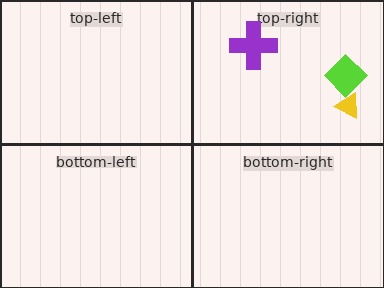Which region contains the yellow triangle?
The top-right region.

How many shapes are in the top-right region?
3.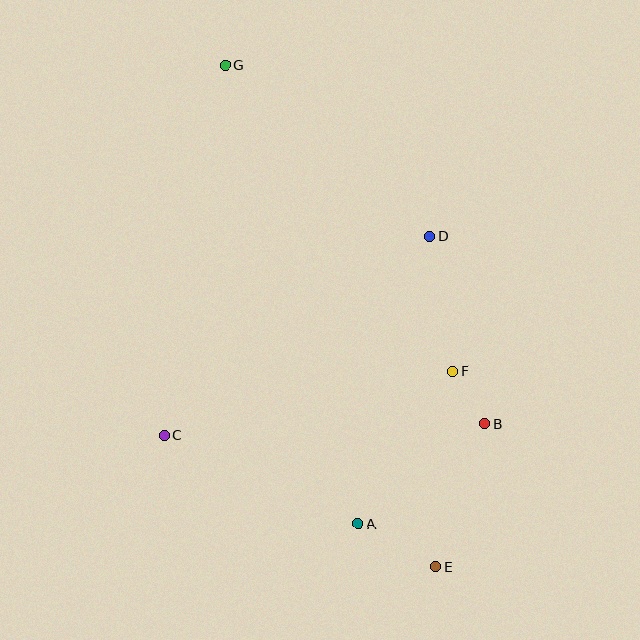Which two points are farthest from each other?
Points E and G are farthest from each other.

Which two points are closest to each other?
Points B and F are closest to each other.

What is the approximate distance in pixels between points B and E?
The distance between B and E is approximately 151 pixels.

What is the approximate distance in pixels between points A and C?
The distance between A and C is approximately 213 pixels.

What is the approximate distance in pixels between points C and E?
The distance between C and E is approximately 302 pixels.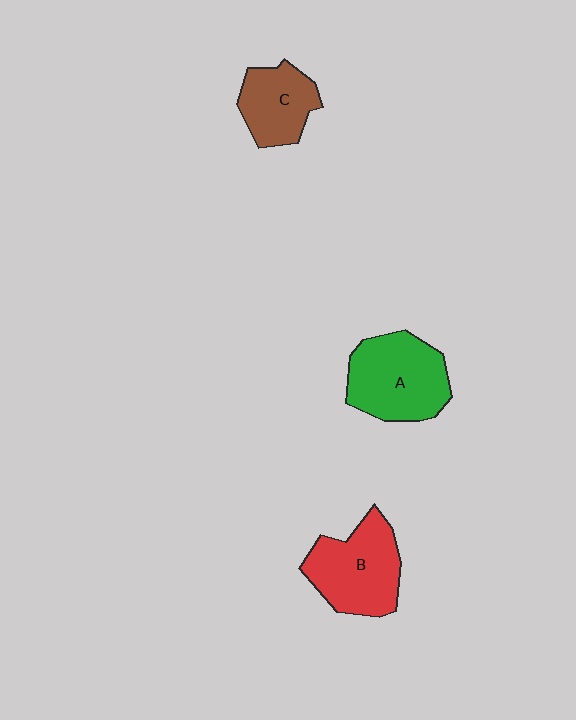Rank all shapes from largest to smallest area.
From largest to smallest: A (green), B (red), C (brown).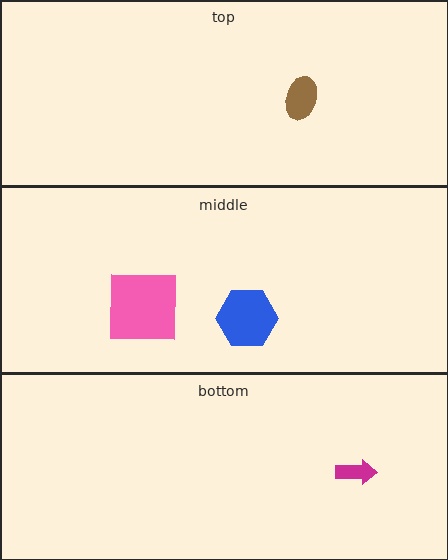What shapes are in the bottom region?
The magenta arrow.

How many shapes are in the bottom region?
1.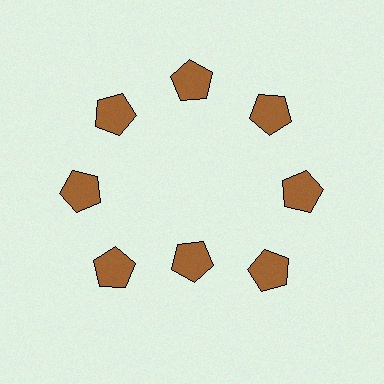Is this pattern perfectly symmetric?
No. The 8 brown pentagons are arranged in a ring, but one element near the 6 o'clock position is pulled inward toward the center, breaking the 8-fold rotational symmetry.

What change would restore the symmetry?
The symmetry would be restored by moving it outward, back onto the ring so that all 8 pentagons sit at equal angles and equal distance from the center.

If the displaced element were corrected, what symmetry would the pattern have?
It would have 8-fold rotational symmetry — the pattern would map onto itself every 45 degrees.